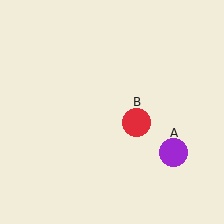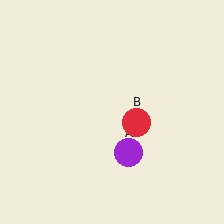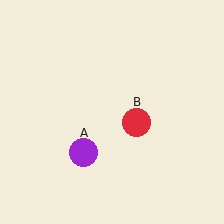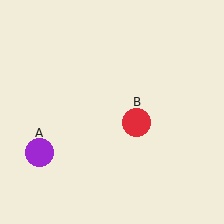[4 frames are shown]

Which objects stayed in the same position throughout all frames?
Red circle (object B) remained stationary.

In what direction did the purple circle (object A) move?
The purple circle (object A) moved left.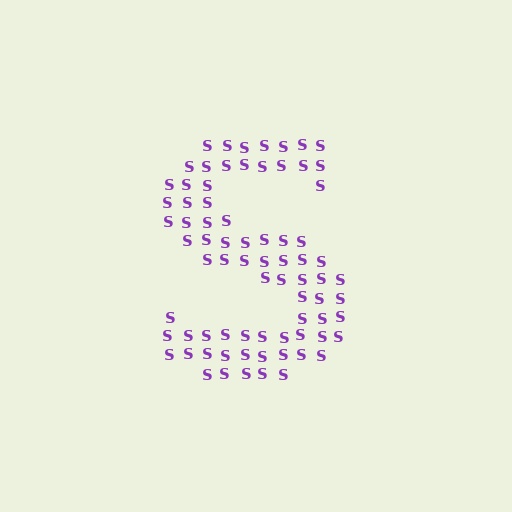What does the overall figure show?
The overall figure shows the letter S.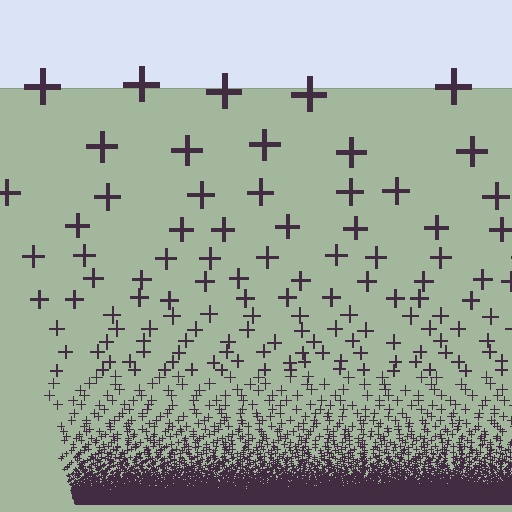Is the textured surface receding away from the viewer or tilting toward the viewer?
The surface appears to tilt toward the viewer. Texture elements get larger and sparser toward the top.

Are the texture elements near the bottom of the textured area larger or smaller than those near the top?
Smaller. The gradient is inverted — elements near the bottom are smaller and denser.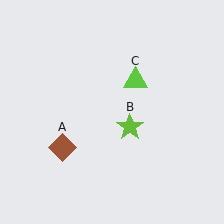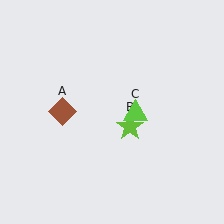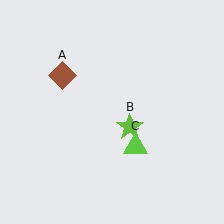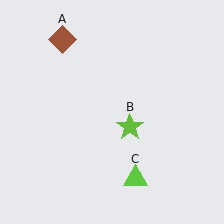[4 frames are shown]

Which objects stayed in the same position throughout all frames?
Lime star (object B) remained stationary.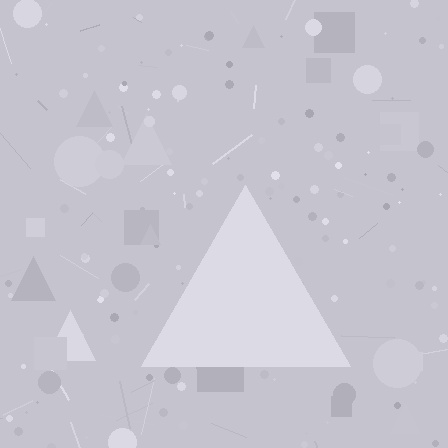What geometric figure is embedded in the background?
A triangle is embedded in the background.